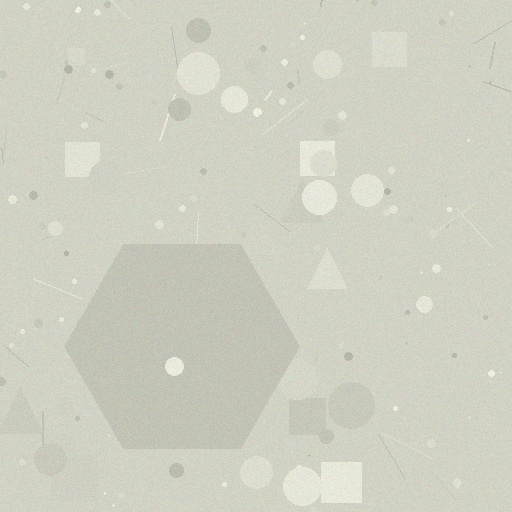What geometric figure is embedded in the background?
A hexagon is embedded in the background.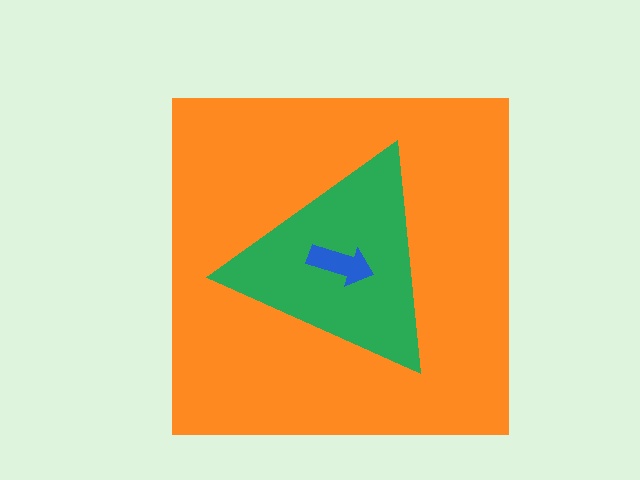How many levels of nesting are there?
3.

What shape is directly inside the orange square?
The green triangle.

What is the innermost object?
The blue arrow.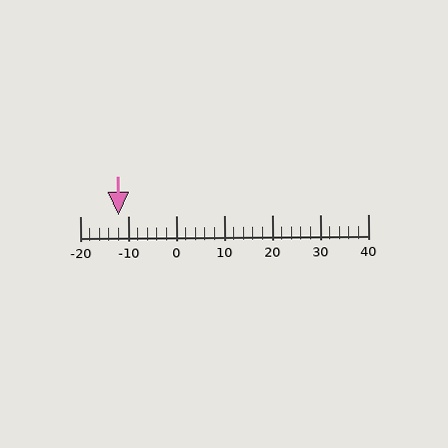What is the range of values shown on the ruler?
The ruler shows values from -20 to 40.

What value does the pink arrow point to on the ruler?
The pink arrow points to approximately -12.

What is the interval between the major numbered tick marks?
The major tick marks are spaced 10 units apart.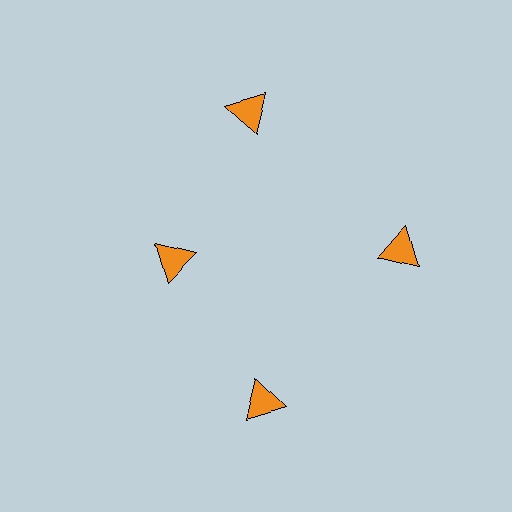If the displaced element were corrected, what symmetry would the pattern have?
It would have 4-fold rotational symmetry — the pattern would map onto itself every 90 degrees.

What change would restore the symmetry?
The symmetry would be restored by moving it outward, back onto the ring so that all 4 triangles sit at equal angles and equal distance from the center.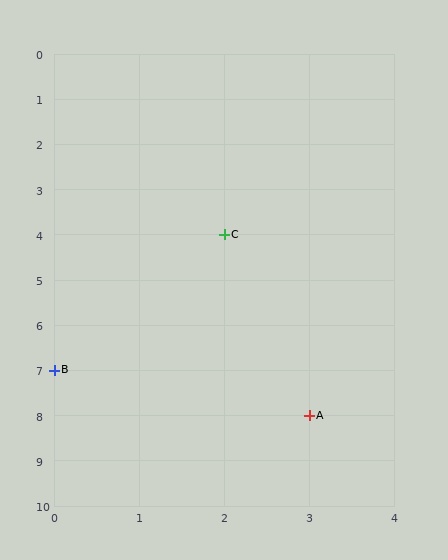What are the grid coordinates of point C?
Point C is at grid coordinates (2, 4).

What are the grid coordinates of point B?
Point B is at grid coordinates (0, 7).